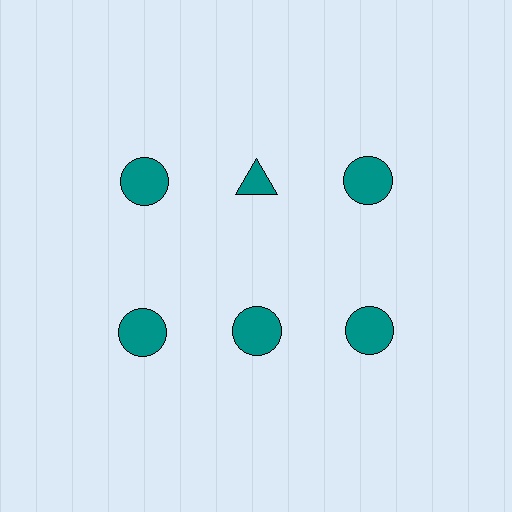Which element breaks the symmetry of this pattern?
The teal triangle in the top row, second from left column breaks the symmetry. All other shapes are teal circles.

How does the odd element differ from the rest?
It has a different shape: triangle instead of circle.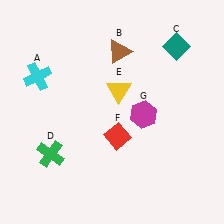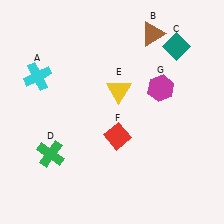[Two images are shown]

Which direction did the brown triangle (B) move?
The brown triangle (B) moved right.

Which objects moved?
The objects that moved are: the brown triangle (B), the magenta hexagon (G).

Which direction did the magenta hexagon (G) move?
The magenta hexagon (G) moved up.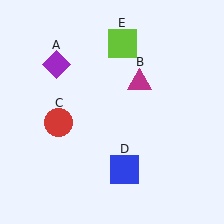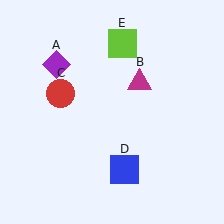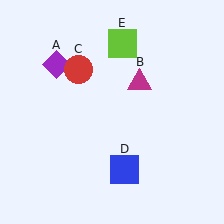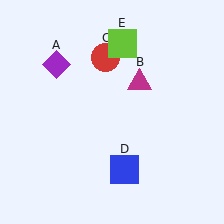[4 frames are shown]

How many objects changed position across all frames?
1 object changed position: red circle (object C).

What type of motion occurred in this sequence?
The red circle (object C) rotated clockwise around the center of the scene.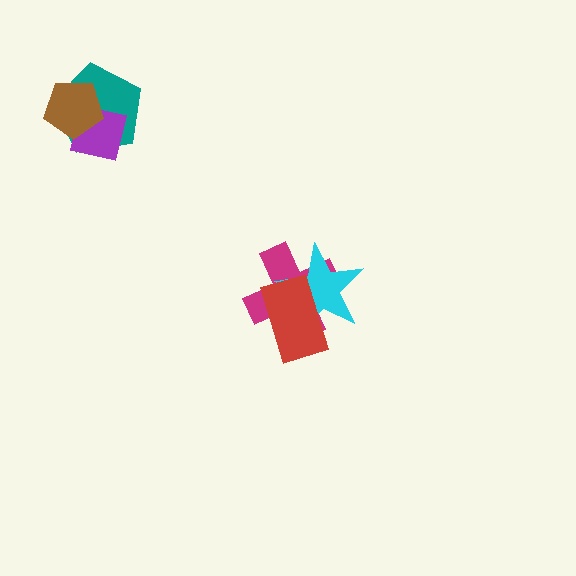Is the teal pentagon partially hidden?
Yes, it is partially covered by another shape.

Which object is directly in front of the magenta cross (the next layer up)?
The cyan star is directly in front of the magenta cross.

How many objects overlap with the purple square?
2 objects overlap with the purple square.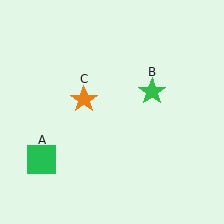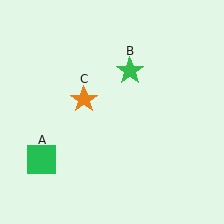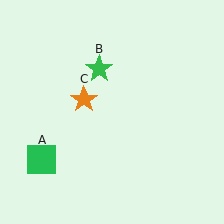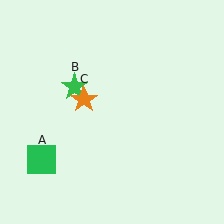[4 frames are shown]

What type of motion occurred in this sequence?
The green star (object B) rotated counterclockwise around the center of the scene.